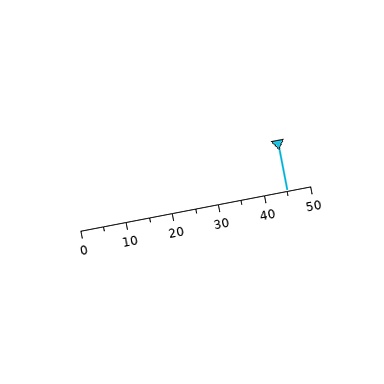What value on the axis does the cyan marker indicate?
The marker indicates approximately 45.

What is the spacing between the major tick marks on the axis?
The major ticks are spaced 10 apart.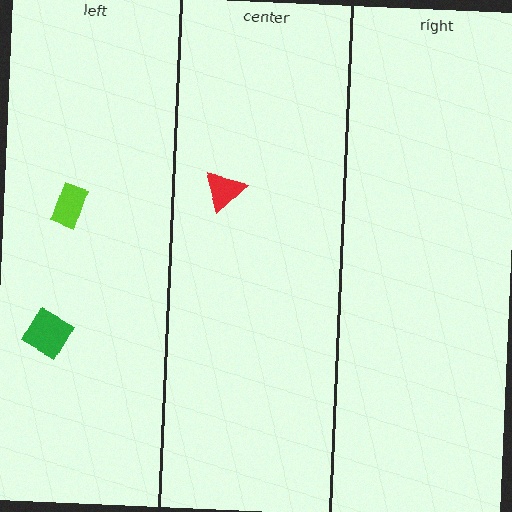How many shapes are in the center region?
1.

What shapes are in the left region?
The lime rectangle, the green diamond.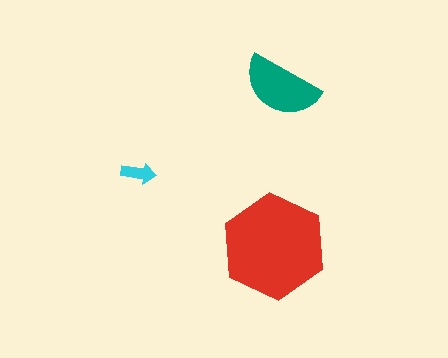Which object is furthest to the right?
The teal semicircle is rightmost.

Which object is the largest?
The red hexagon.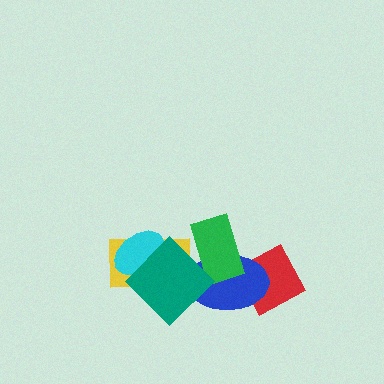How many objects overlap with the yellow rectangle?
2 objects overlap with the yellow rectangle.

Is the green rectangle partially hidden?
Yes, it is partially covered by another shape.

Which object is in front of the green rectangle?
The teal diamond is in front of the green rectangle.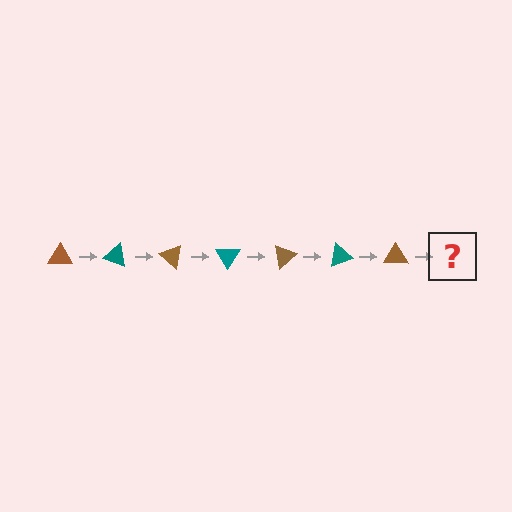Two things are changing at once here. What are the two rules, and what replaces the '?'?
The two rules are that it rotates 20 degrees each step and the color cycles through brown and teal. The '?' should be a teal triangle, rotated 140 degrees from the start.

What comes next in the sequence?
The next element should be a teal triangle, rotated 140 degrees from the start.